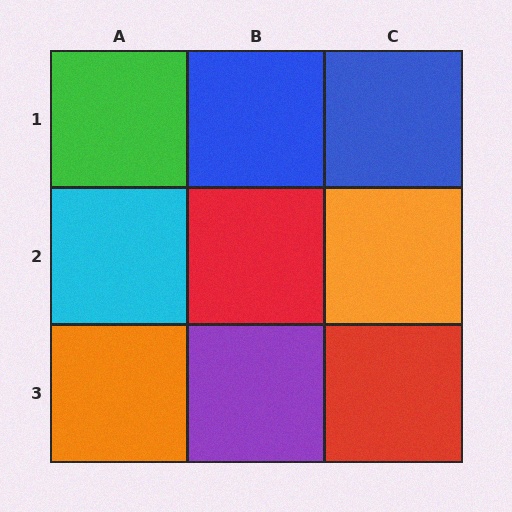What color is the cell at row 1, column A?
Green.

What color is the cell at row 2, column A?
Cyan.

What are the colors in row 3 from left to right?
Orange, purple, red.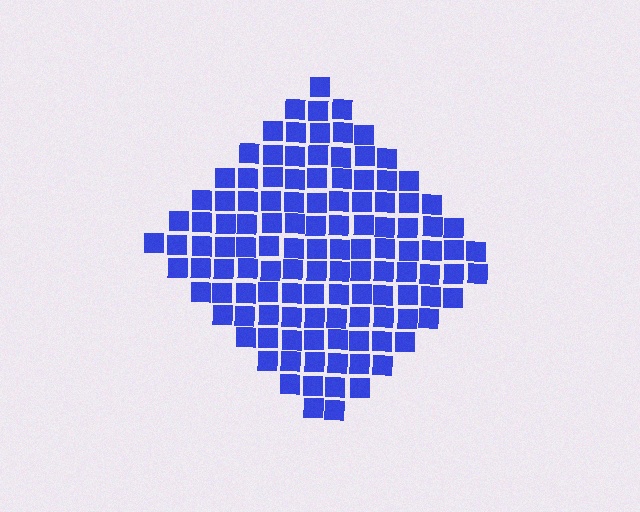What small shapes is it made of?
It is made of small squares.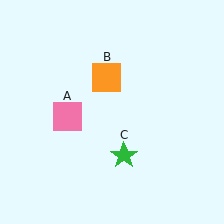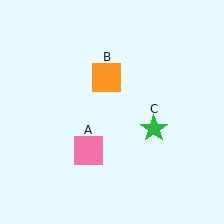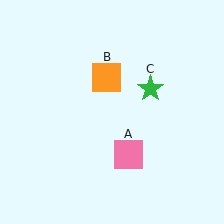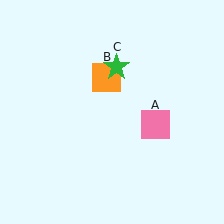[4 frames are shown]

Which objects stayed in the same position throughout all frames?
Orange square (object B) remained stationary.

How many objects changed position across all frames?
2 objects changed position: pink square (object A), green star (object C).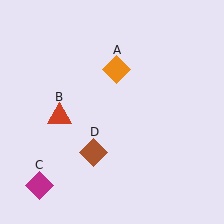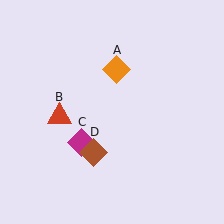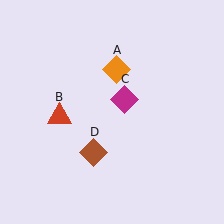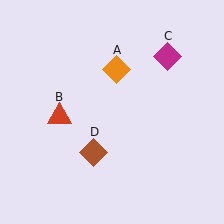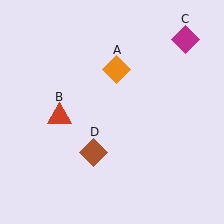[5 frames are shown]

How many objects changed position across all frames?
1 object changed position: magenta diamond (object C).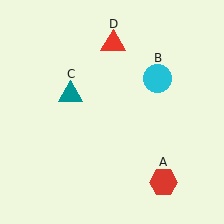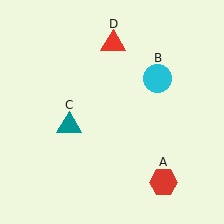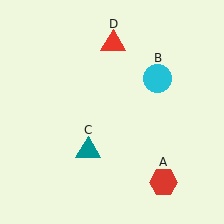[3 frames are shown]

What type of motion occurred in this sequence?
The teal triangle (object C) rotated counterclockwise around the center of the scene.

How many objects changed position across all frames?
1 object changed position: teal triangle (object C).